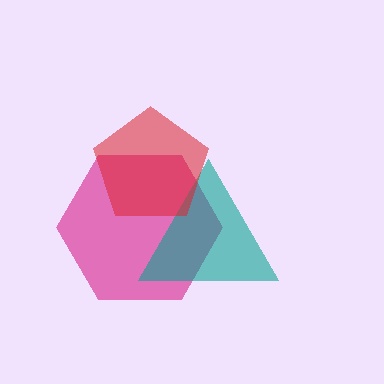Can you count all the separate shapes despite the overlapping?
Yes, there are 3 separate shapes.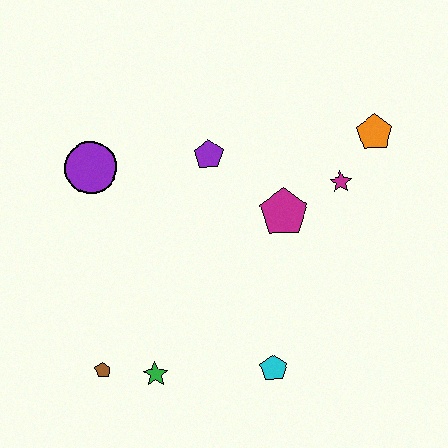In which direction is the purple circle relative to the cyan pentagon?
The purple circle is above the cyan pentagon.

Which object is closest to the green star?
The brown pentagon is closest to the green star.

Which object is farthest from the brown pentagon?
The orange pentagon is farthest from the brown pentagon.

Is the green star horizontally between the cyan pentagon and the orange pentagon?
No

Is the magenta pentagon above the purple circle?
No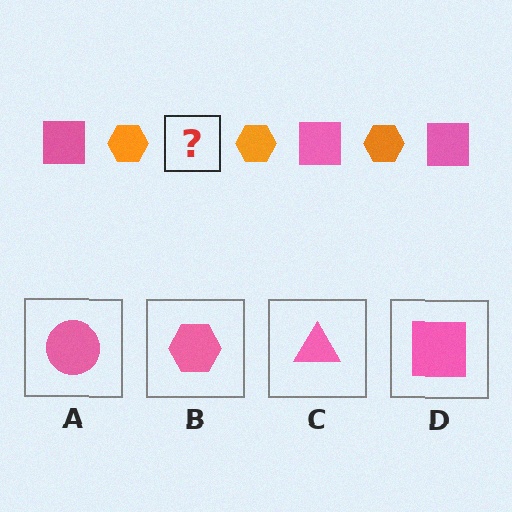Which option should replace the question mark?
Option D.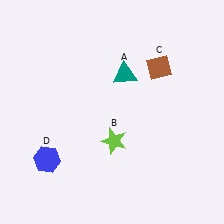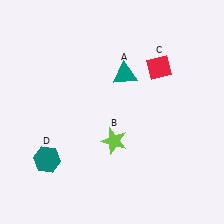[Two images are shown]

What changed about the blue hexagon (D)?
In Image 1, D is blue. In Image 2, it changed to teal.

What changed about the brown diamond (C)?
In Image 1, C is brown. In Image 2, it changed to red.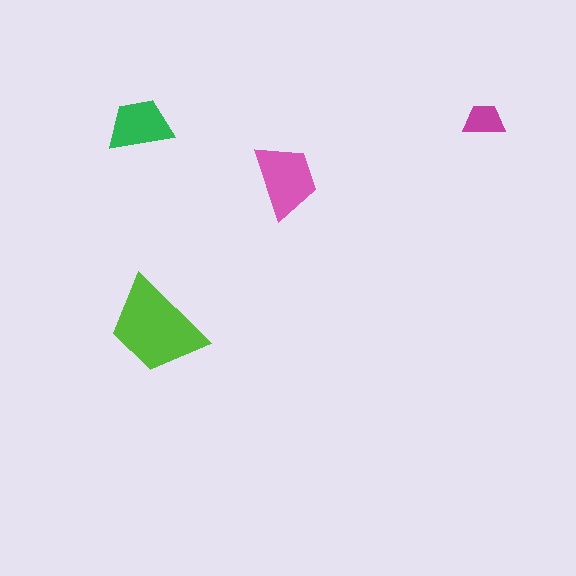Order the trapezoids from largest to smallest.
the lime one, the pink one, the green one, the magenta one.